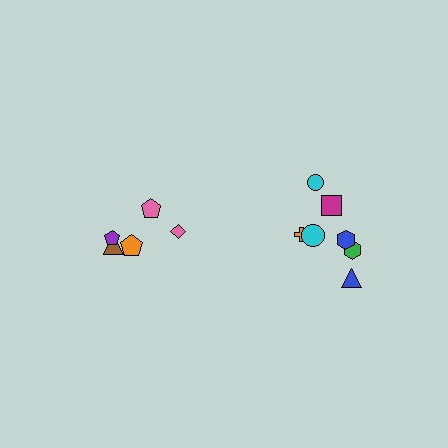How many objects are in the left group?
There are 5 objects.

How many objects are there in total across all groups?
There are 12 objects.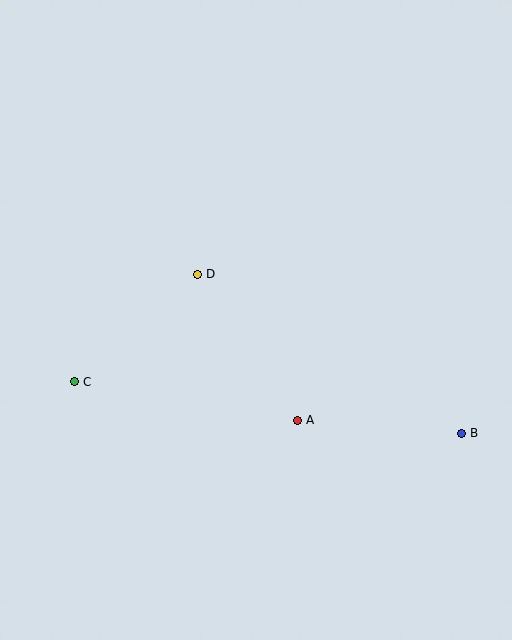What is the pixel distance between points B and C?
The distance between B and C is 390 pixels.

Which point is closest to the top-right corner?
Point D is closest to the top-right corner.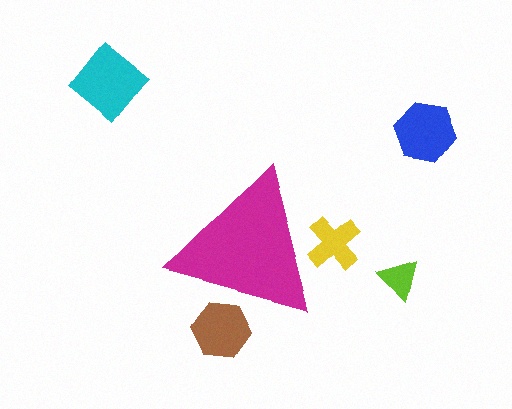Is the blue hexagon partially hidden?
No, the blue hexagon is fully visible.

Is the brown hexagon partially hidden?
Yes, the brown hexagon is partially hidden behind the magenta triangle.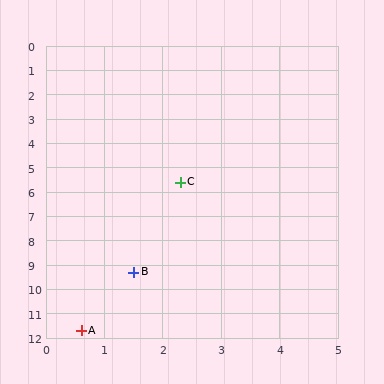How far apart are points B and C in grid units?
Points B and C are about 3.8 grid units apart.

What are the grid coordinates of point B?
Point B is at approximately (1.5, 9.3).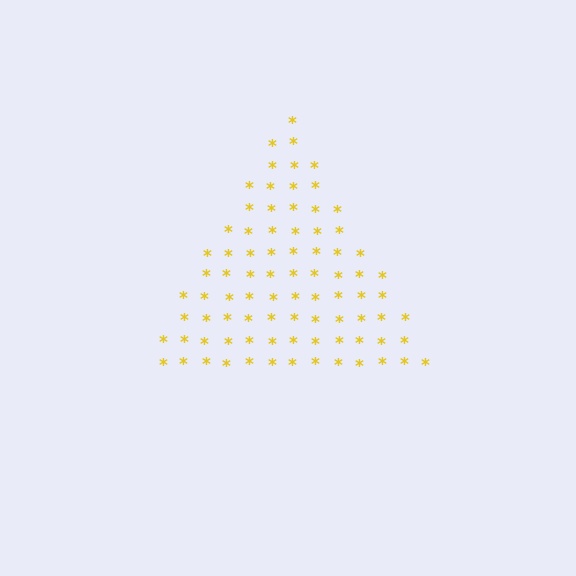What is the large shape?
The large shape is a triangle.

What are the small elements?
The small elements are asterisks.